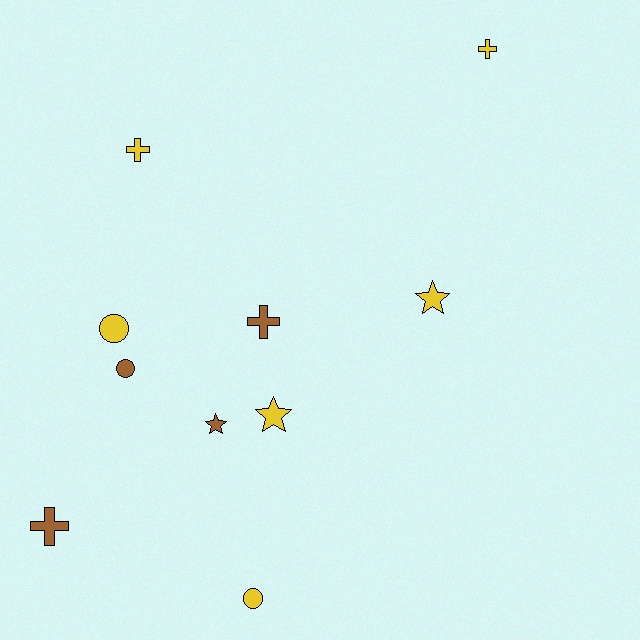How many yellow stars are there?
There are 2 yellow stars.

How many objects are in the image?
There are 10 objects.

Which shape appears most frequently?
Cross, with 4 objects.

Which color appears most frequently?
Yellow, with 6 objects.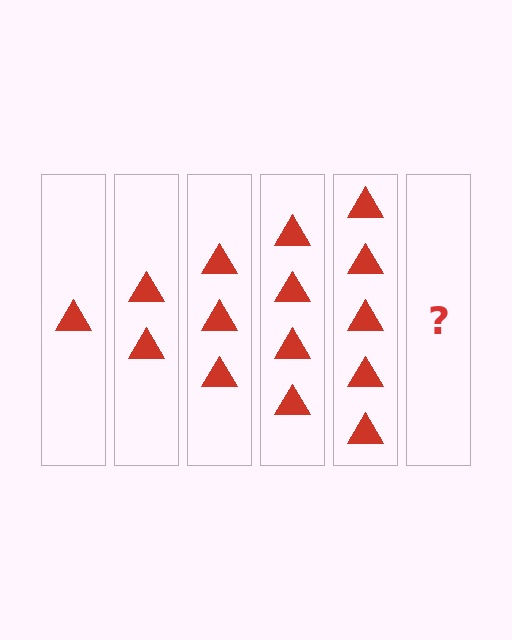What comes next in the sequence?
The next element should be 6 triangles.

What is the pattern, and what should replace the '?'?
The pattern is that each step adds one more triangle. The '?' should be 6 triangles.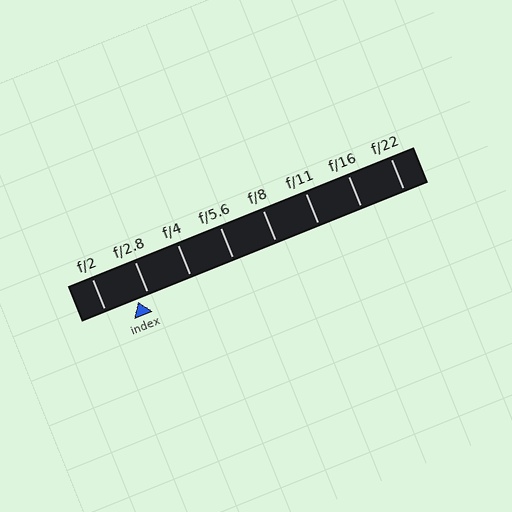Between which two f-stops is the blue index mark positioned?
The index mark is between f/2 and f/2.8.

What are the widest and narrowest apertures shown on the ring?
The widest aperture shown is f/2 and the narrowest is f/22.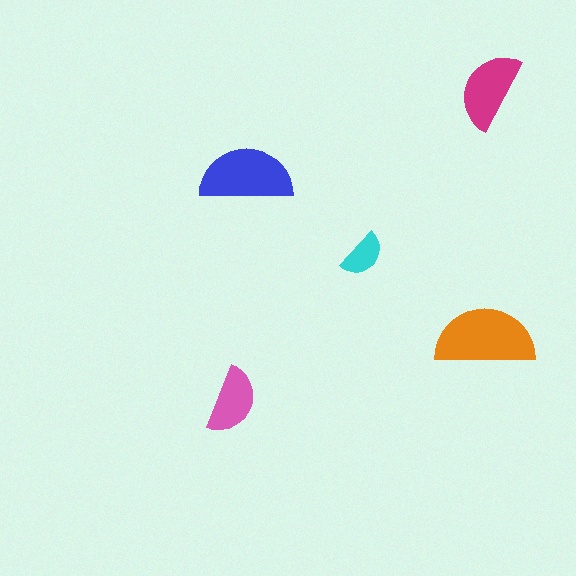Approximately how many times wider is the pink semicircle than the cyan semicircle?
About 1.5 times wider.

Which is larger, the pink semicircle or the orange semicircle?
The orange one.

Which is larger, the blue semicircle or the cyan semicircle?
The blue one.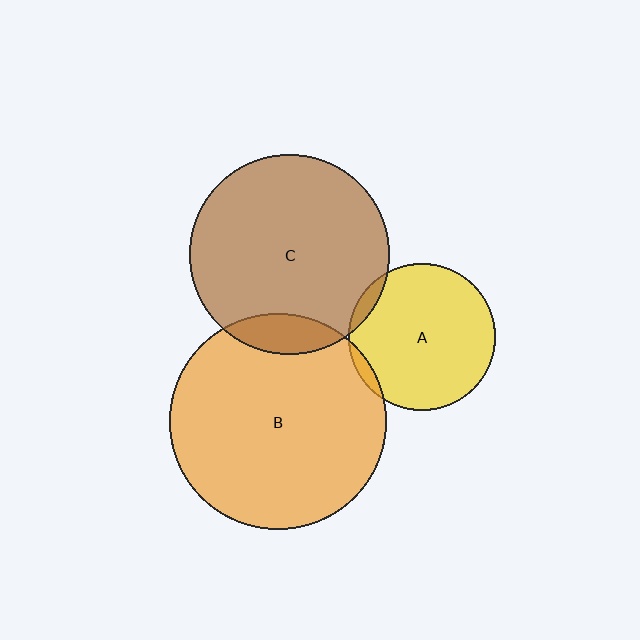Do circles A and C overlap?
Yes.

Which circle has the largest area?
Circle B (orange).